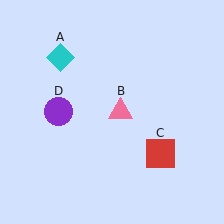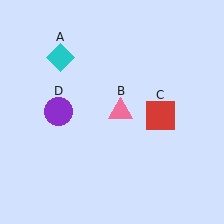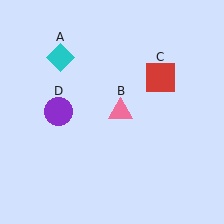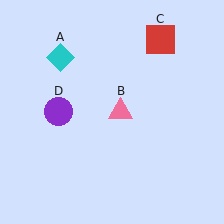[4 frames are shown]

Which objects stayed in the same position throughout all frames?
Cyan diamond (object A) and pink triangle (object B) and purple circle (object D) remained stationary.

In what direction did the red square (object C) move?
The red square (object C) moved up.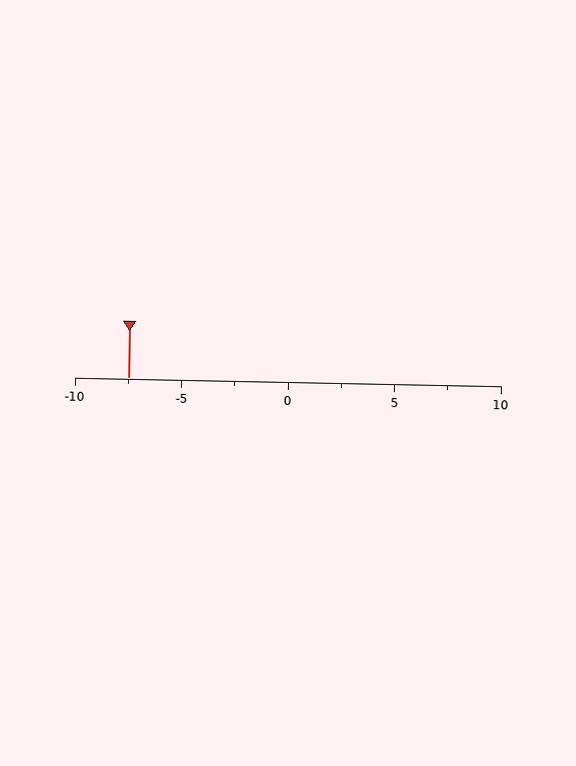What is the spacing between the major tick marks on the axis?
The major ticks are spaced 5 apart.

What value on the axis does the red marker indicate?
The marker indicates approximately -7.5.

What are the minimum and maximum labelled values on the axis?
The axis runs from -10 to 10.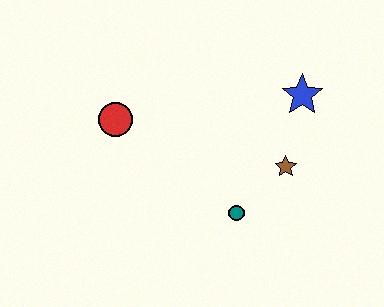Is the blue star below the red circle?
No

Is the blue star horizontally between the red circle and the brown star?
No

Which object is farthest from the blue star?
The red circle is farthest from the blue star.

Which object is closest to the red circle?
The teal circle is closest to the red circle.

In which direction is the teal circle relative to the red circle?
The teal circle is to the right of the red circle.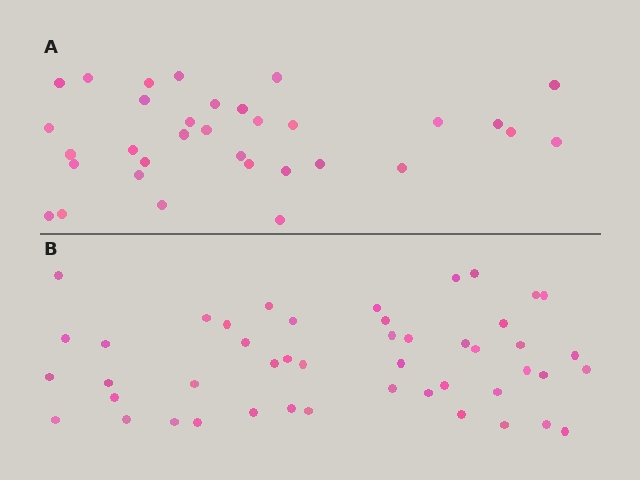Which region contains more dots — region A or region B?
Region B (the bottom region) has more dots.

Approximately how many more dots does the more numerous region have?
Region B has approximately 15 more dots than region A.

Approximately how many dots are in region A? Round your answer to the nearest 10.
About 30 dots. (The exact count is 33, which rounds to 30.)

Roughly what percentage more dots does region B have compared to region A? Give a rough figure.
About 40% more.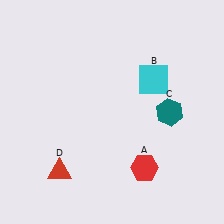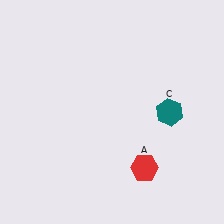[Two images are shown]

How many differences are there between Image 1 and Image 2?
There are 2 differences between the two images.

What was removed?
The red triangle (D), the cyan square (B) were removed in Image 2.